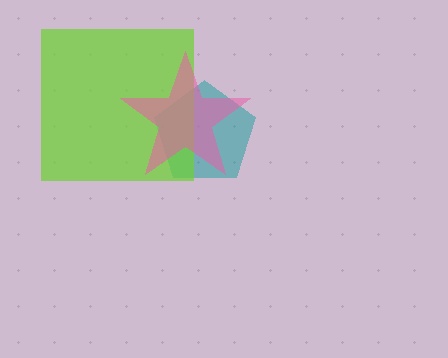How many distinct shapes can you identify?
There are 3 distinct shapes: a teal pentagon, a lime square, a pink star.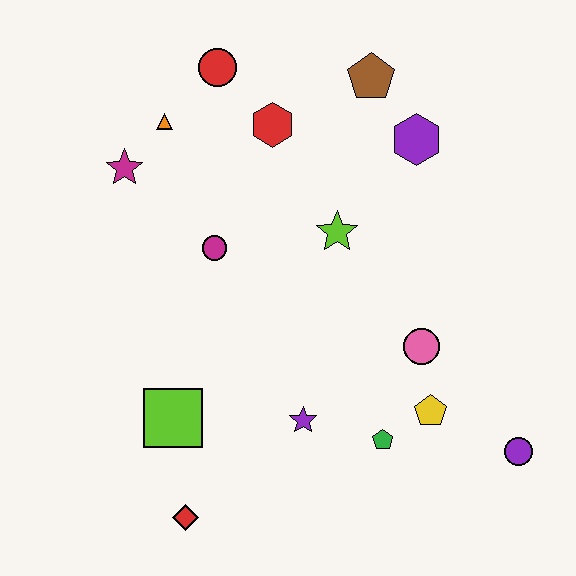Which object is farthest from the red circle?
The purple circle is farthest from the red circle.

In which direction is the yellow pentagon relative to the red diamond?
The yellow pentagon is to the right of the red diamond.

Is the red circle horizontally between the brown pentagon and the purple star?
No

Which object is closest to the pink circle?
The yellow pentagon is closest to the pink circle.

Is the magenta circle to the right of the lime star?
No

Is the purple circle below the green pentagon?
Yes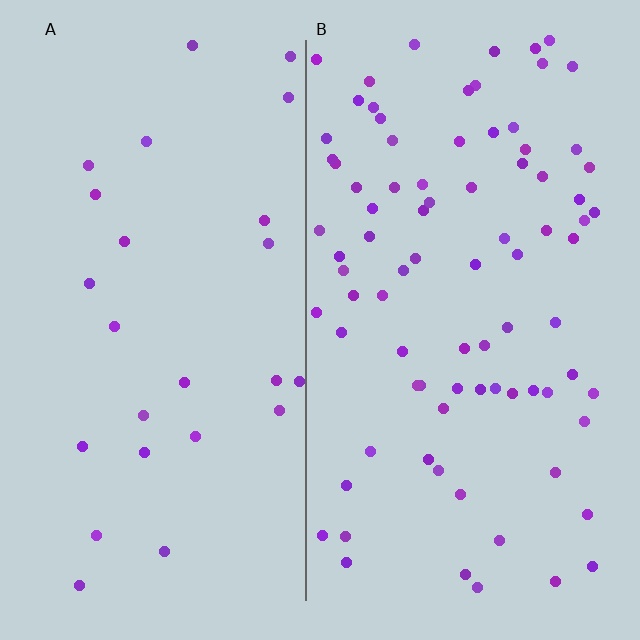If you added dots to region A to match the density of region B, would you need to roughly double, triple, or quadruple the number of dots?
Approximately triple.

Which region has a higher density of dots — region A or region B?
B (the right).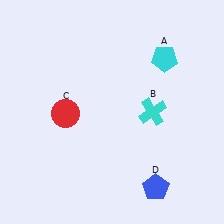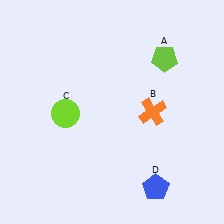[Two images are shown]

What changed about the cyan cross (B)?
In Image 1, B is cyan. In Image 2, it changed to orange.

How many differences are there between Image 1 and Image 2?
There are 3 differences between the two images.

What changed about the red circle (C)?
In Image 1, C is red. In Image 2, it changed to lime.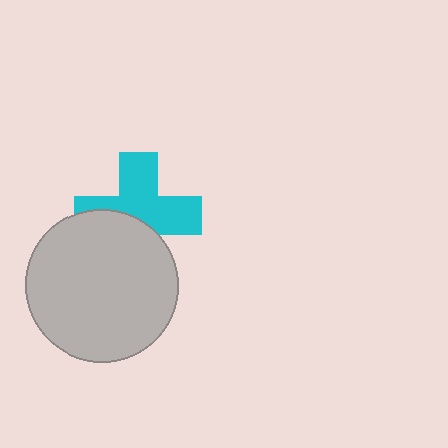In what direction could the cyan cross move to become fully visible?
The cyan cross could move up. That would shift it out from behind the light gray circle entirely.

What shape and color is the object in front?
The object in front is a light gray circle.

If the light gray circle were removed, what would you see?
You would see the complete cyan cross.